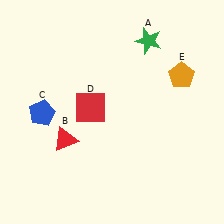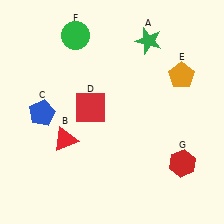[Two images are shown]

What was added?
A green circle (F), a red hexagon (G) were added in Image 2.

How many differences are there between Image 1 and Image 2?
There are 2 differences between the two images.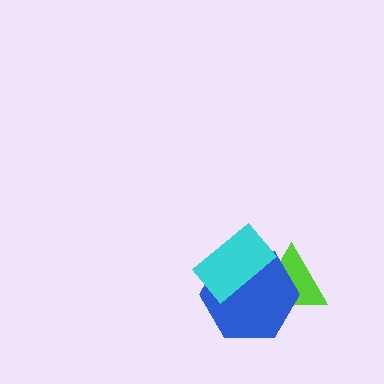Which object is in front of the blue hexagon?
The cyan rectangle is in front of the blue hexagon.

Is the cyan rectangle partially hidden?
No, no other shape covers it.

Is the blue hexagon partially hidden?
Yes, it is partially covered by another shape.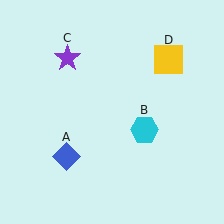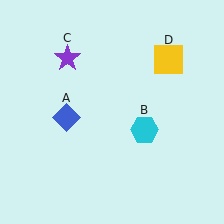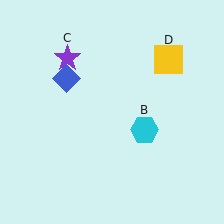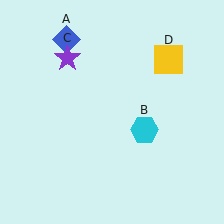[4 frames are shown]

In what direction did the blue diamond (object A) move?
The blue diamond (object A) moved up.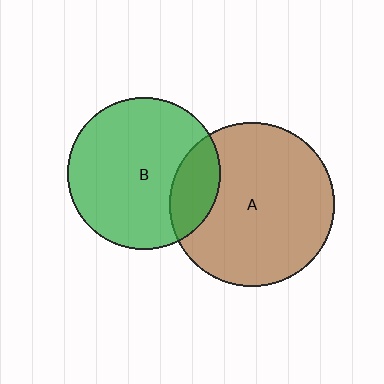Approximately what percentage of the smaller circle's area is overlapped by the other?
Approximately 20%.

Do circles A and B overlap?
Yes.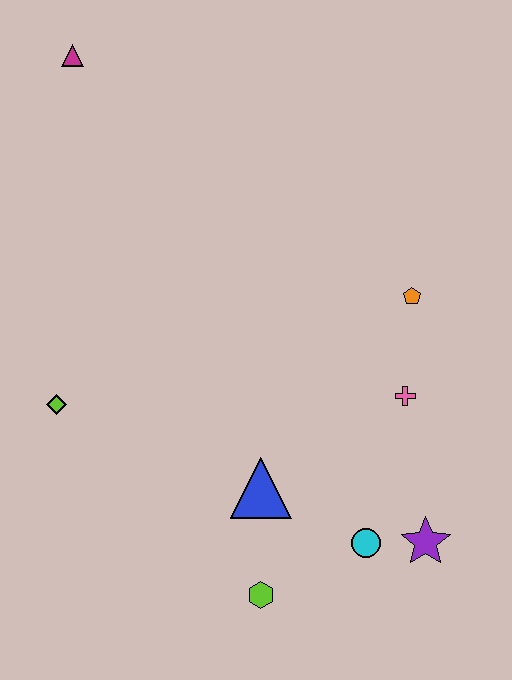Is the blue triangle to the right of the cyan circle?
No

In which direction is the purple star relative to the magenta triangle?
The purple star is below the magenta triangle.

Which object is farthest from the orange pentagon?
The magenta triangle is farthest from the orange pentagon.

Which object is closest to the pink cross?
The orange pentagon is closest to the pink cross.